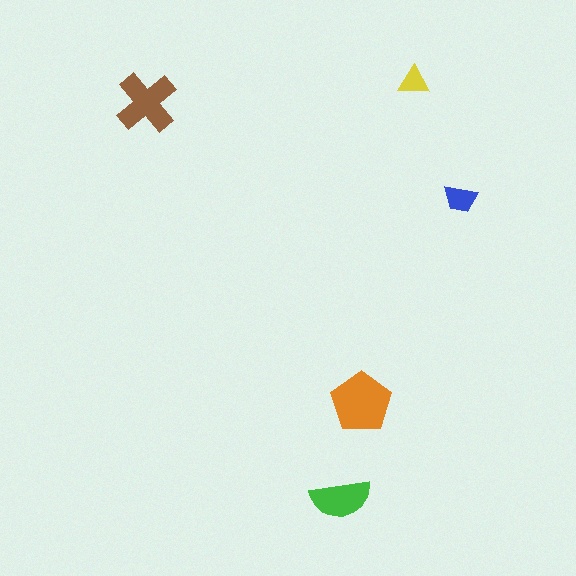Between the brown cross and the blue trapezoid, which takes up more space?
The brown cross.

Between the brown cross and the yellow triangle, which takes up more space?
The brown cross.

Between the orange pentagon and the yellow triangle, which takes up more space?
The orange pentagon.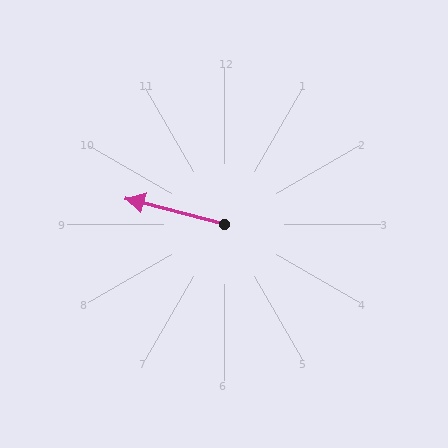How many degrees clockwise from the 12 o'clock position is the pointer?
Approximately 285 degrees.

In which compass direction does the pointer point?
West.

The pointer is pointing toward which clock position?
Roughly 9 o'clock.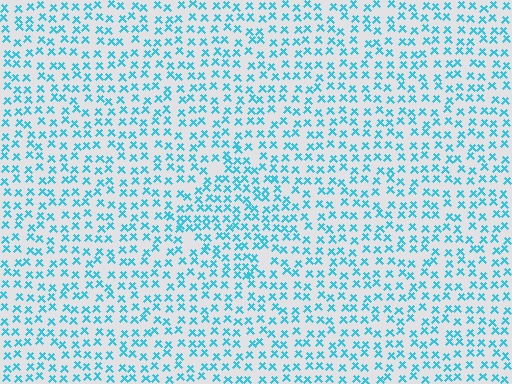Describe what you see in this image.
The image contains small cyan elements arranged at two different densities. A diamond-shaped region is visible where the elements are more densely packed than the surrounding area.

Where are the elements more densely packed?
The elements are more densely packed inside the diamond boundary.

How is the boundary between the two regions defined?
The boundary is defined by a change in element density (approximately 1.4x ratio). All elements are the same color, size, and shape.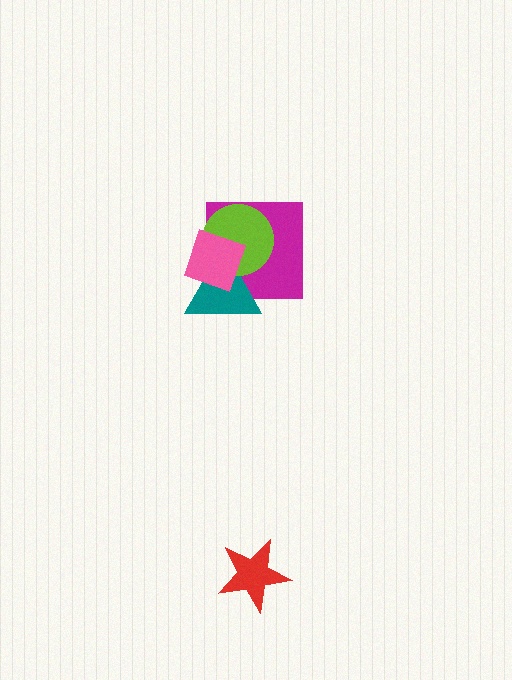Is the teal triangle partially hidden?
Yes, it is partially covered by another shape.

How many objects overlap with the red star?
0 objects overlap with the red star.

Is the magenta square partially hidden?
Yes, it is partially covered by another shape.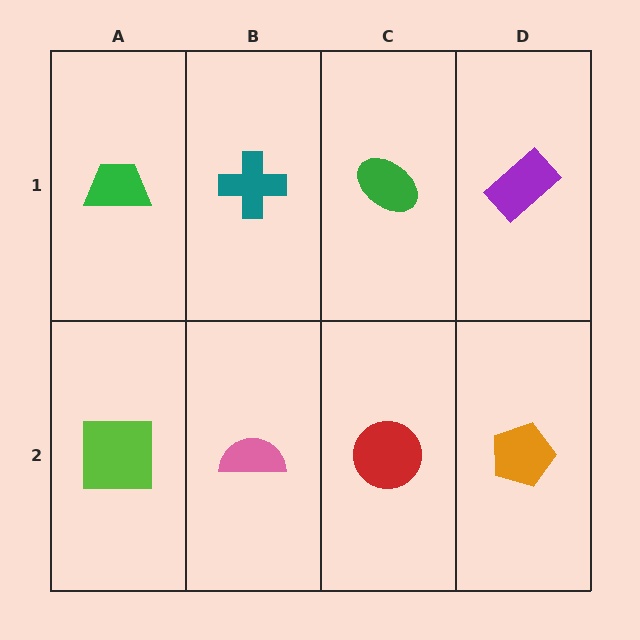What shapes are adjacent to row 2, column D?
A purple rectangle (row 1, column D), a red circle (row 2, column C).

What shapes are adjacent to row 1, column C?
A red circle (row 2, column C), a teal cross (row 1, column B), a purple rectangle (row 1, column D).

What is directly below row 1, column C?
A red circle.